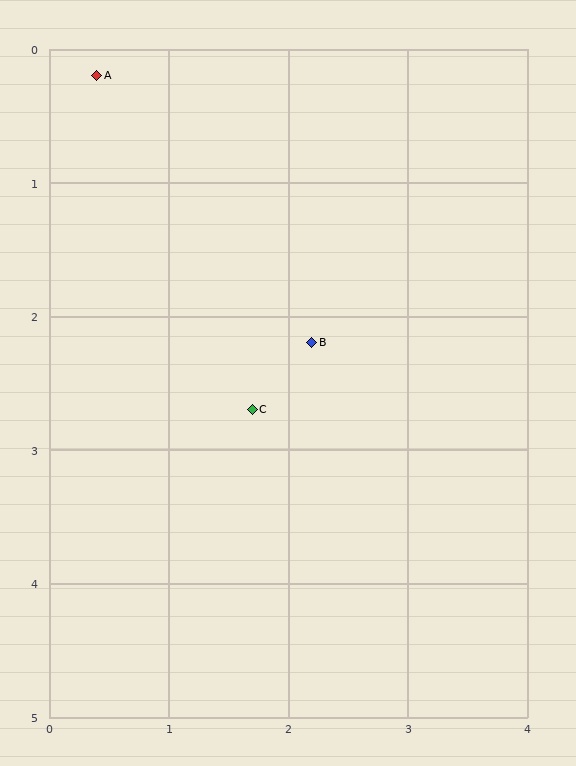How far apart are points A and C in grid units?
Points A and C are about 2.8 grid units apart.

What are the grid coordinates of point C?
Point C is at approximately (1.7, 2.7).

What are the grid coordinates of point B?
Point B is at approximately (2.2, 2.2).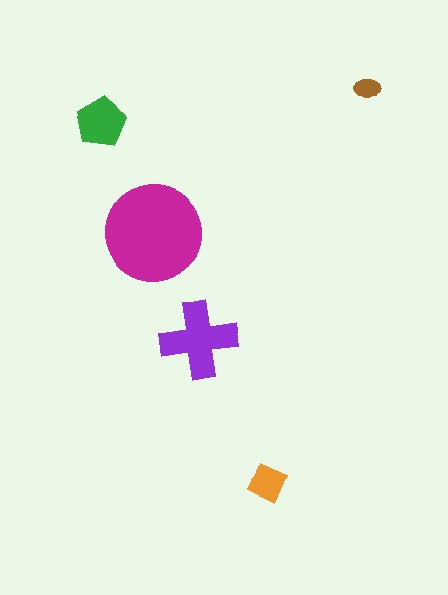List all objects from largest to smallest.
The magenta circle, the purple cross, the green pentagon, the orange diamond, the brown ellipse.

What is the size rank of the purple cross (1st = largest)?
2nd.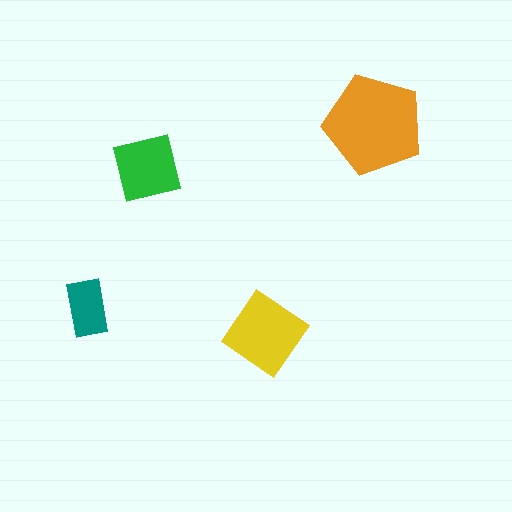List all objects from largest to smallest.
The orange pentagon, the yellow diamond, the green square, the teal rectangle.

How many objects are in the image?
There are 4 objects in the image.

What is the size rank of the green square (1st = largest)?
3rd.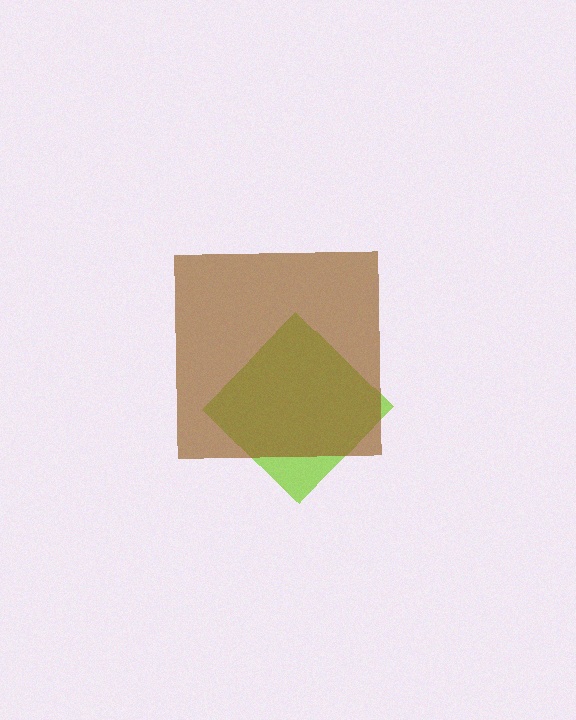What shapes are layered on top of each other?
The layered shapes are: a lime diamond, a brown square.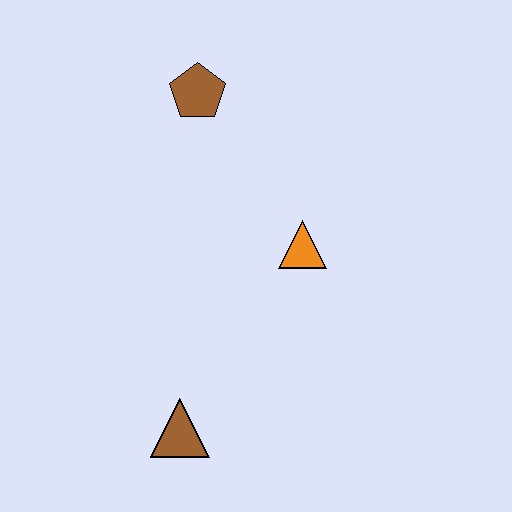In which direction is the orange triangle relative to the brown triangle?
The orange triangle is above the brown triangle.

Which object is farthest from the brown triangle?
The brown pentagon is farthest from the brown triangle.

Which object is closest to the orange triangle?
The brown pentagon is closest to the orange triangle.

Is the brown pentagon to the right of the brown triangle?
Yes